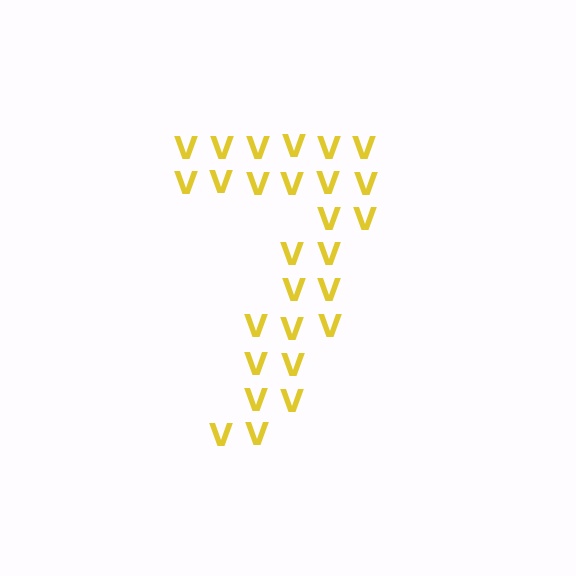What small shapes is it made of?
It is made of small letter V's.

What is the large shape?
The large shape is the digit 7.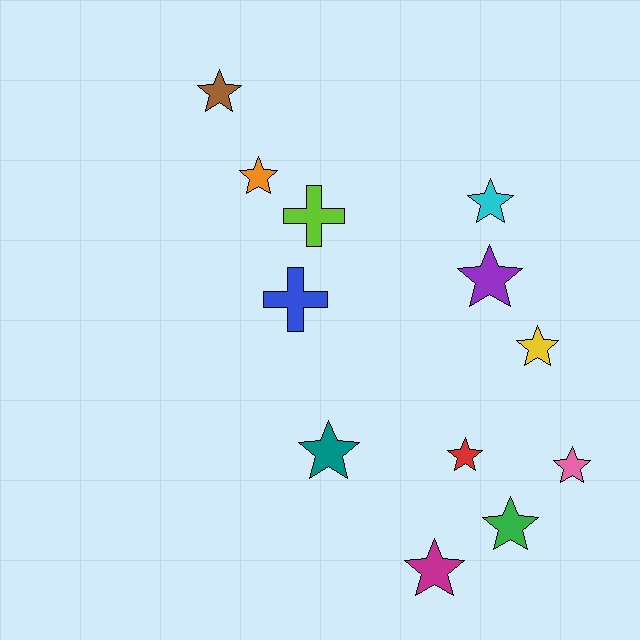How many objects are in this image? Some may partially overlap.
There are 12 objects.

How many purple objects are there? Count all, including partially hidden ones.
There is 1 purple object.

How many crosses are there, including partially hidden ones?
There are 2 crosses.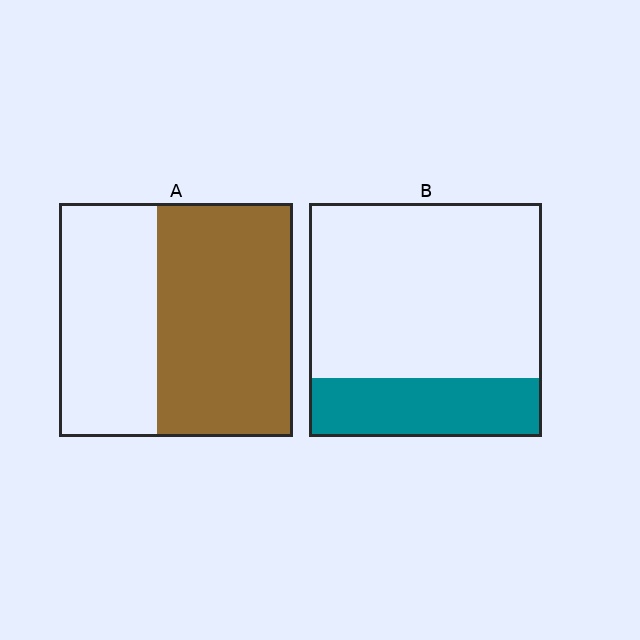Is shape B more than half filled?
No.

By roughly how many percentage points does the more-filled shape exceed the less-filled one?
By roughly 35 percentage points (A over B).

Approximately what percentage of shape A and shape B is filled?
A is approximately 60% and B is approximately 25%.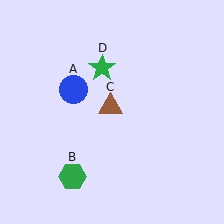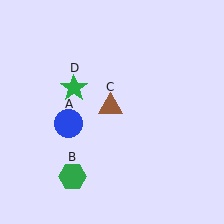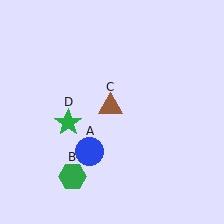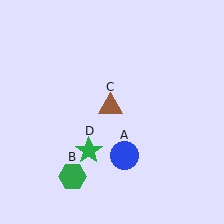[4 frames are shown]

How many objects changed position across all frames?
2 objects changed position: blue circle (object A), green star (object D).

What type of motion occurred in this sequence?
The blue circle (object A), green star (object D) rotated counterclockwise around the center of the scene.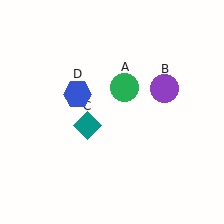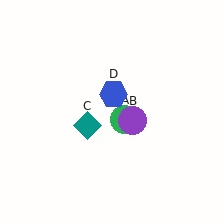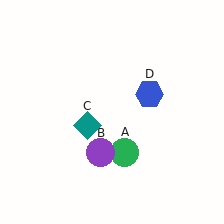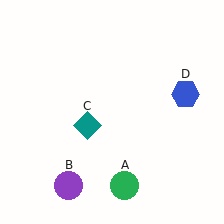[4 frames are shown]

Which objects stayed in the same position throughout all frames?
Teal diamond (object C) remained stationary.